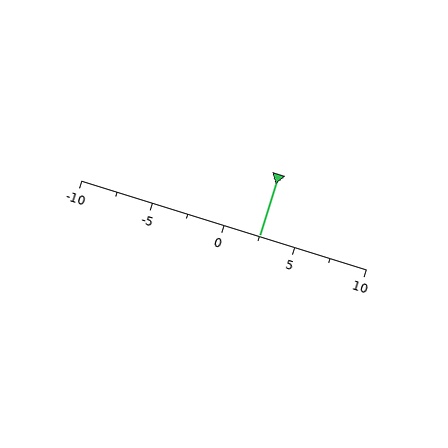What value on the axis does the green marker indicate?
The marker indicates approximately 2.5.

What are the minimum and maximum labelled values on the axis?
The axis runs from -10 to 10.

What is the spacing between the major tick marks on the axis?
The major ticks are spaced 5 apart.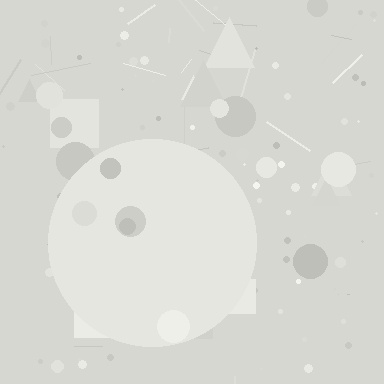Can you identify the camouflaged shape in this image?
The camouflaged shape is a circle.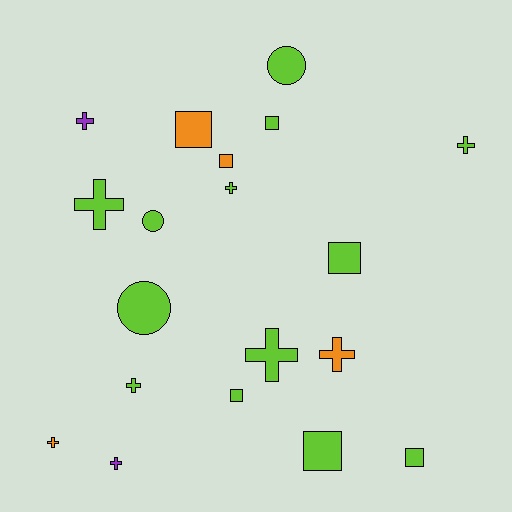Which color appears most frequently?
Lime, with 13 objects.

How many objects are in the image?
There are 19 objects.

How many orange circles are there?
There are no orange circles.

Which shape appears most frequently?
Cross, with 9 objects.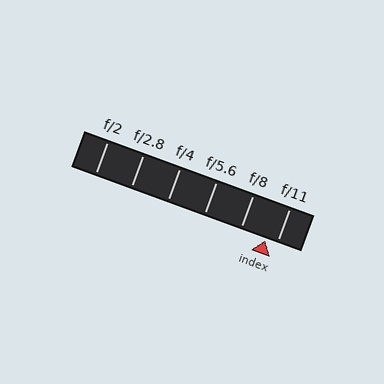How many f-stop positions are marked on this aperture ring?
There are 6 f-stop positions marked.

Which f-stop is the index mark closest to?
The index mark is closest to f/11.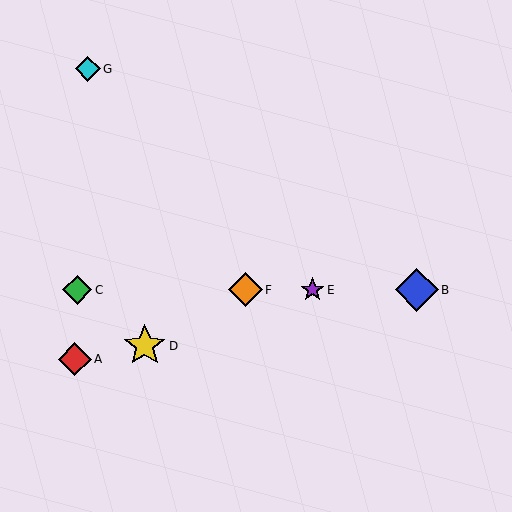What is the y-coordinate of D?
Object D is at y≈346.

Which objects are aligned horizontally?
Objects B, C, E, F are aligned horizontally.